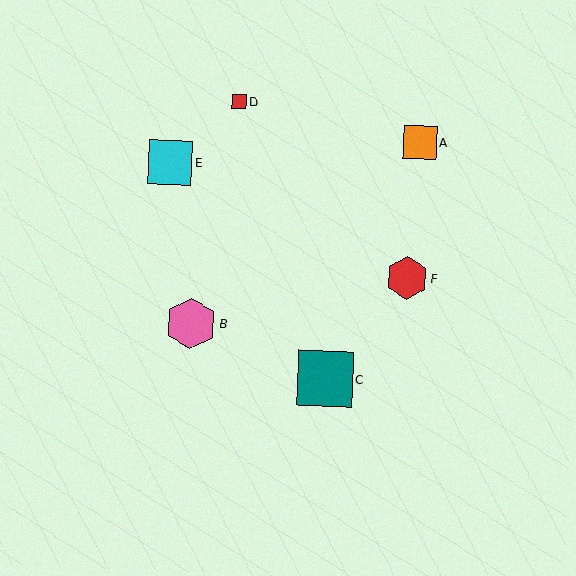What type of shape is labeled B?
Shape B is a pink hexagon.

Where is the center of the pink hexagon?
The center of the pink hexagon is at (191, 324).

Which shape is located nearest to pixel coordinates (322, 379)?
The teal square (labeled C) at (325, 378) is nearest to that location.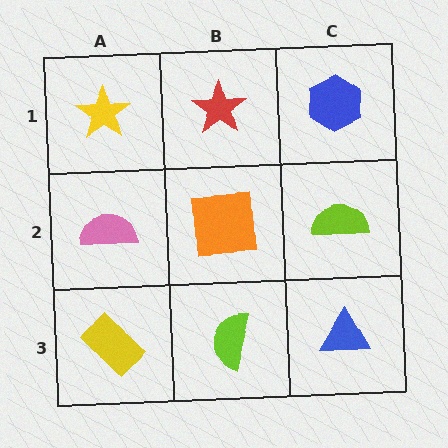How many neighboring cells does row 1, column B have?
3.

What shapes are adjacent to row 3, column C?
A lime semicircle (row 2, column C), a lime semicircle (row 3, column B).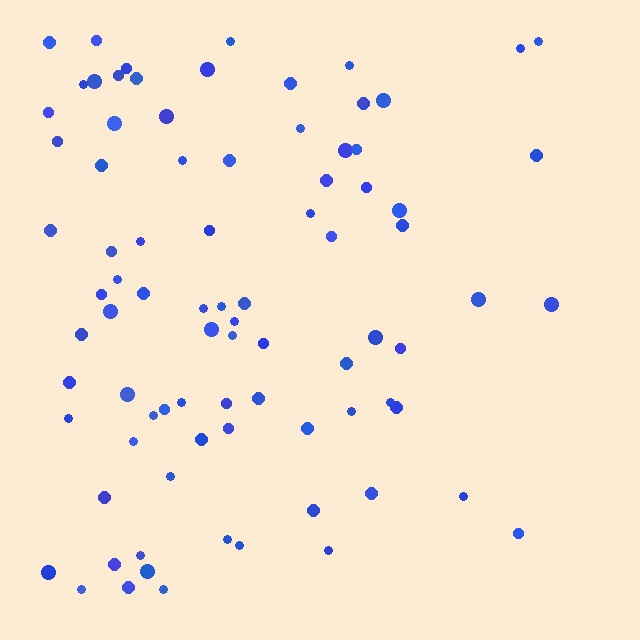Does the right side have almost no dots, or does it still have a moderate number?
Still a moderate number, just noticeably fewer than the left.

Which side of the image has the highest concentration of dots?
The left.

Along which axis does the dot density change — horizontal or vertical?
Horizontal.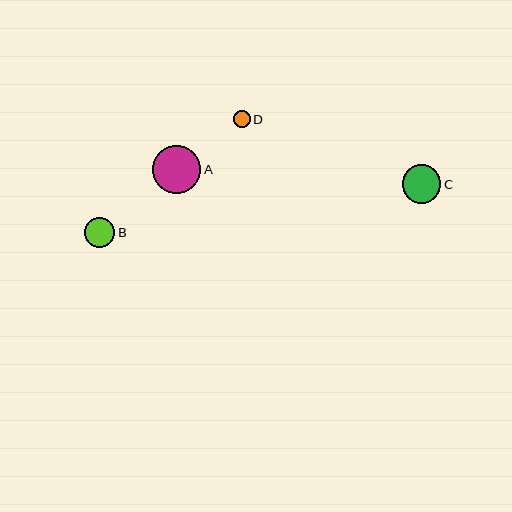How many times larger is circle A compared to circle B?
Circle A is approximately 1.6 times the size of circle B.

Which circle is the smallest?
Circle D is the smallest with a size of approximately 17 pixels.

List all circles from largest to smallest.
From largest to smallest: A, C, B, D.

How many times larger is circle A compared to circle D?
Circle A is approximately 2.8 times the size of circle D.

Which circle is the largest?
Circle A is the largest with a size of approximately 48 pixels.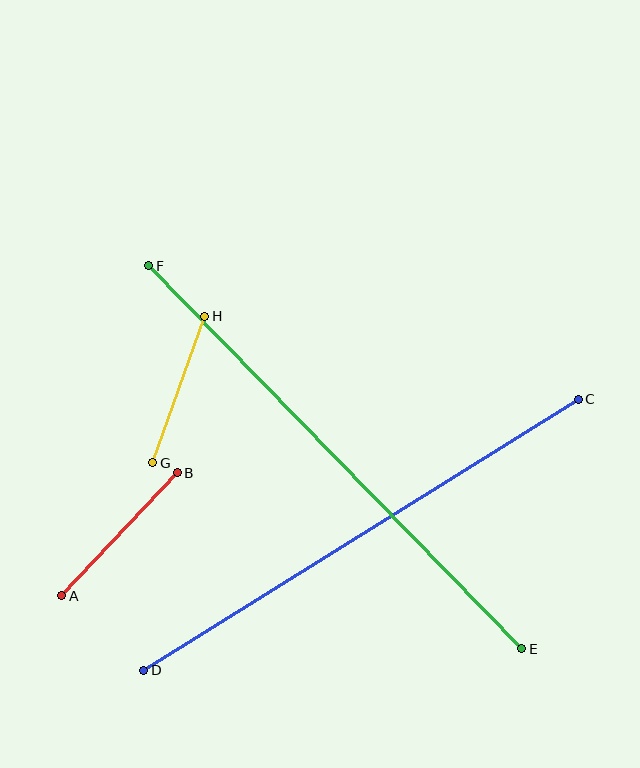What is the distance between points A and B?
The distance is approximately 169 pixels.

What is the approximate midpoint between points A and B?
The midpoint is at approximately (120, 534) pixels.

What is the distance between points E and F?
The distance is approximately 535 pixels.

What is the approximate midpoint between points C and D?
The midpoint is at approximately (361, 535) pixels.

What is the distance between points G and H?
The distance is approximately 155 pixels.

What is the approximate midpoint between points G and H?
The midpoint is at approximately (179, 390) pixels.